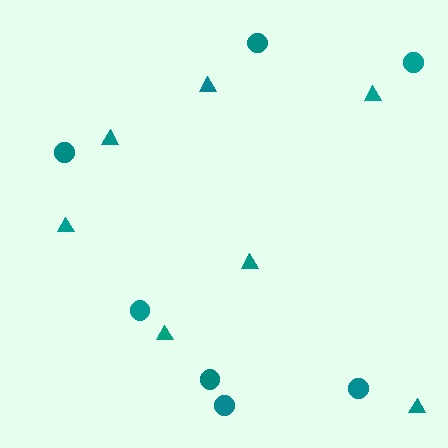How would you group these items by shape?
There are 2 groups: one group of triangles (7) and one group of circles (7).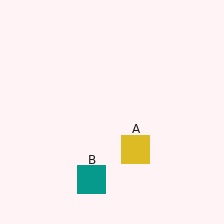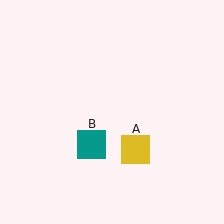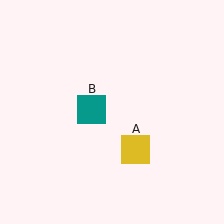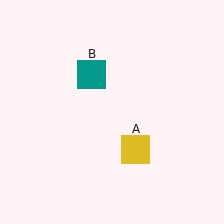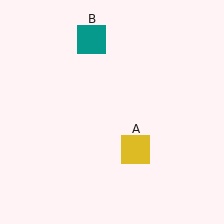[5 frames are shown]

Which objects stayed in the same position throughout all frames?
Yellow square (object A) remained stationary.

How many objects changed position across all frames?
1 object changed position: teal square (object B).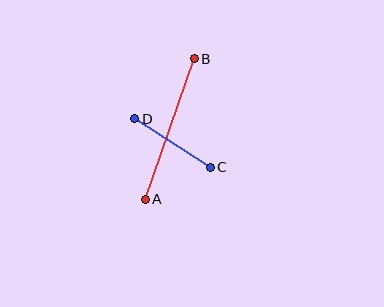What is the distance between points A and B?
The distance is approximately 149 pixels.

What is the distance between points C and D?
The distance is approximately 90 pixels.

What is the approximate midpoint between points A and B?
The midpoint is at approximately (170, 129) pixels.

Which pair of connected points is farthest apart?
Points A and B are farthest apart.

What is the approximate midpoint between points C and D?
The midpoint is at approximately (173, 143) pixels.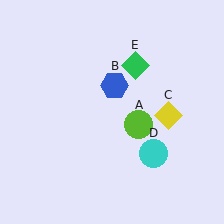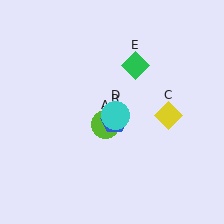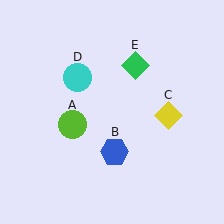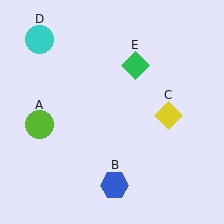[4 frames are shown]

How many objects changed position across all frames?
3 objects changed position: lime circle (object A), blue hexagon (object B), cyan circle (object D).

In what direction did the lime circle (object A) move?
The lime circle (object A) moved left.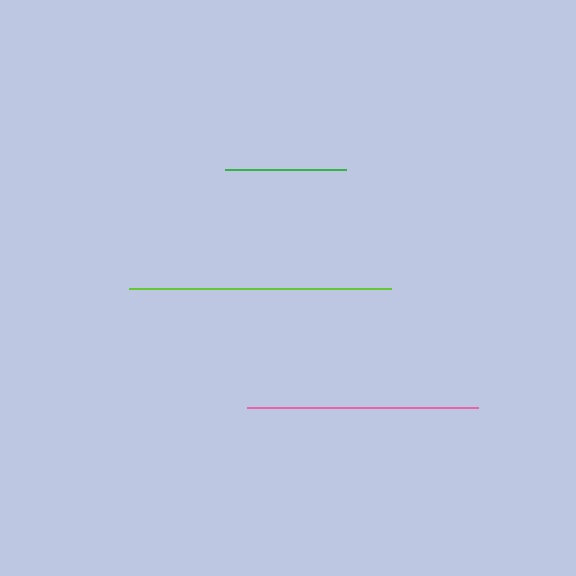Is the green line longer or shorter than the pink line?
The pink line is longer than the green line.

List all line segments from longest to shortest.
From longest to shortest: lime, pink, green.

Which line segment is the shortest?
The green line is the shortest at approximately 121 pixels.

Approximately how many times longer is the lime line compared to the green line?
The lime line is approximately 2.2 times the length of the green line.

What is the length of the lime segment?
The lime segment is approximately 262 pixels long.